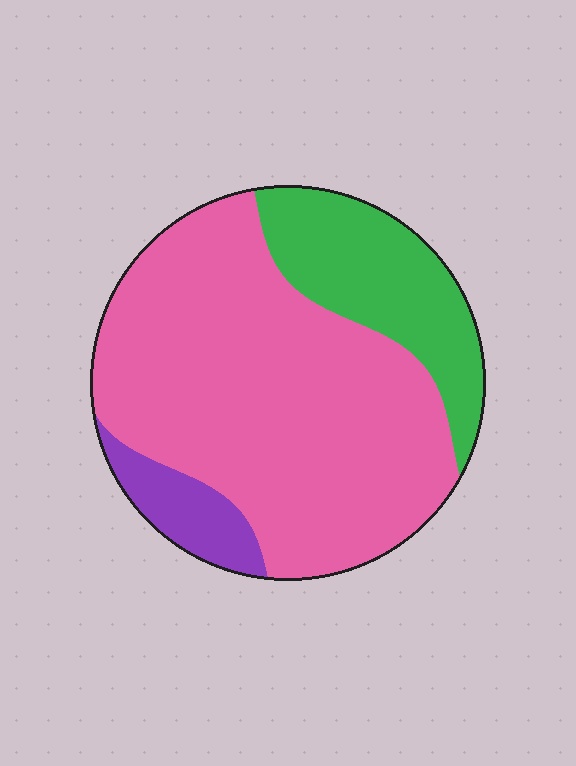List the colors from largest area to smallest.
From largest to smallest: pink, green, purple.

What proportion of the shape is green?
Green covers roughly 20% of the shape.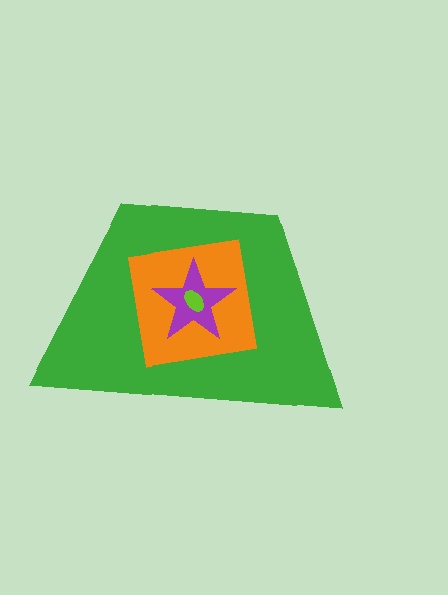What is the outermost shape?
The green trapezoid.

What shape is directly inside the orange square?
The purple star.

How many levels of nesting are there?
4.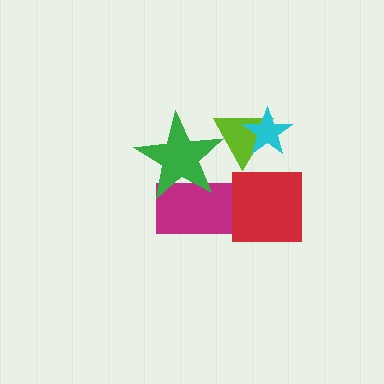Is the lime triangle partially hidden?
Yes, it is partially covered by another shape.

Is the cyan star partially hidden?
No, no other shape covers it.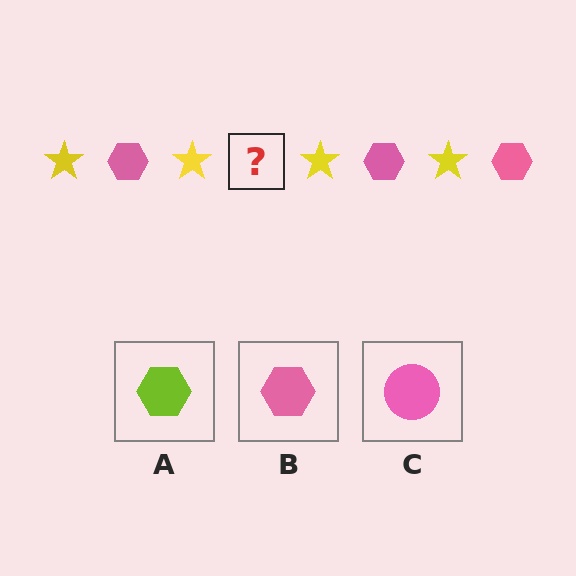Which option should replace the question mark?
Option B.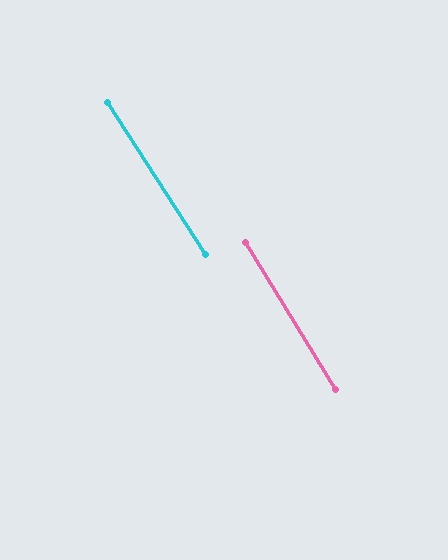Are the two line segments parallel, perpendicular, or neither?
Parallel — their directions differ by only 1.4°.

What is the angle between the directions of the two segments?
Approximately 1 degree.